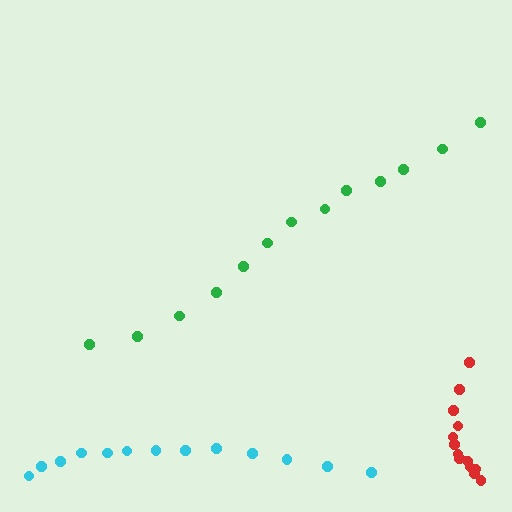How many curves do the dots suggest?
There are 3 distinct paths.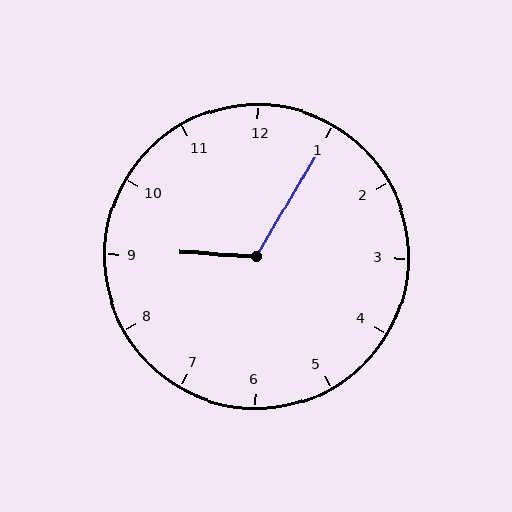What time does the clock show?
9:05.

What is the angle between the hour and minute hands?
Approximately 118 degrees.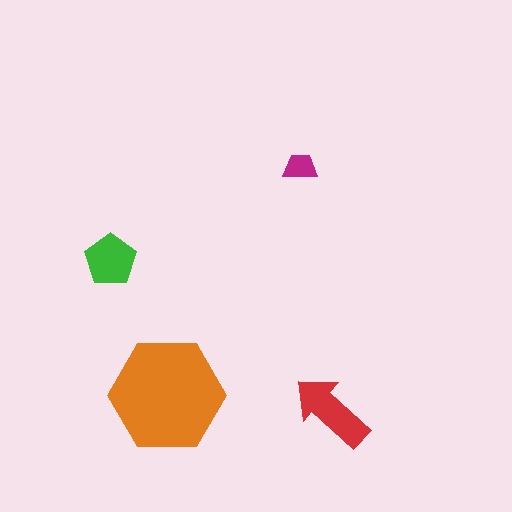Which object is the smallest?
The magenta trapezoid.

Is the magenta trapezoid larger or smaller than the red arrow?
Smaller.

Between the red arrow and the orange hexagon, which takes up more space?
The orange hexagon.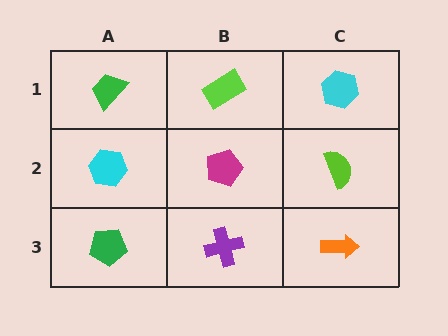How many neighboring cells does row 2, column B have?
4.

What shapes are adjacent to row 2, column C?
A cyan hexagon (row 1, column C), an orange arrow (row 3, column C), a magenta pentagon (row 2, column B).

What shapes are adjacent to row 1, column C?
A lime semicircle (row 2, column C), a lime rectangle (row 1, column B).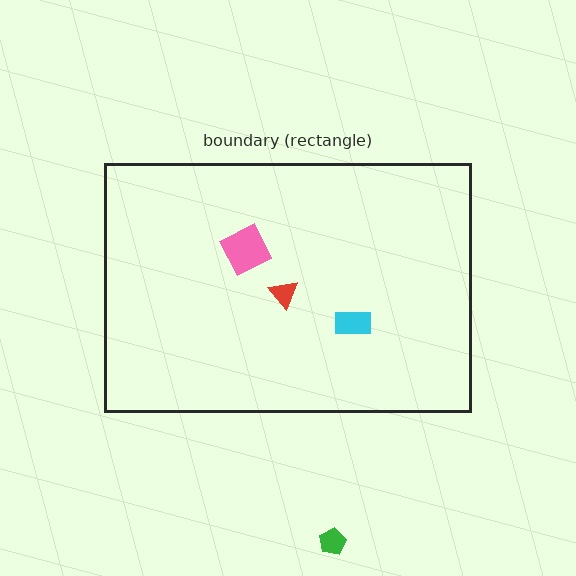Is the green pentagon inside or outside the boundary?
Outside.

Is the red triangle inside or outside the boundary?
Inside.